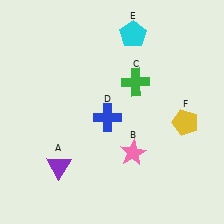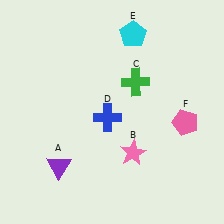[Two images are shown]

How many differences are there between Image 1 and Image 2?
There is 1 difference between the two images.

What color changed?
The pentagon (F) changed from yellow in Image 1 to pink in Image 2.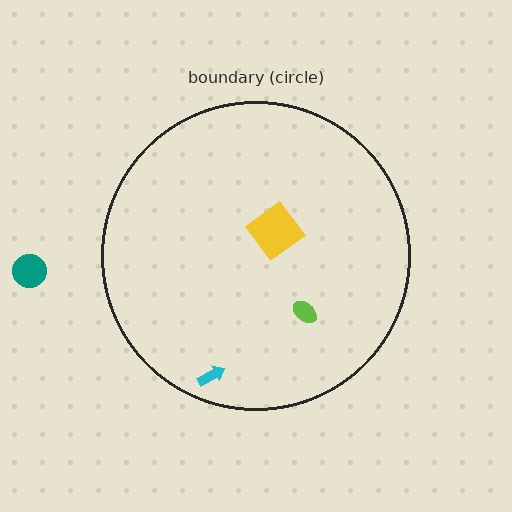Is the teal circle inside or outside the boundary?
Outside.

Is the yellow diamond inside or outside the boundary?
Inside.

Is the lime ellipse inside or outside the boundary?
Inside.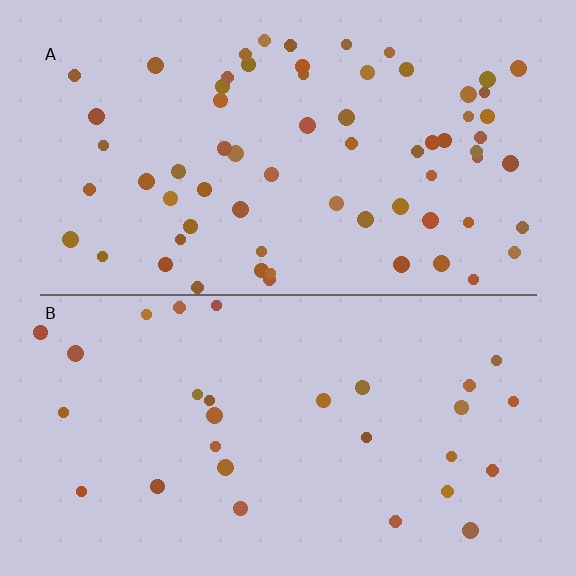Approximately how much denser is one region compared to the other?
Approximately 2.3× — region A over region B.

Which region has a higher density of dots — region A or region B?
A (the top).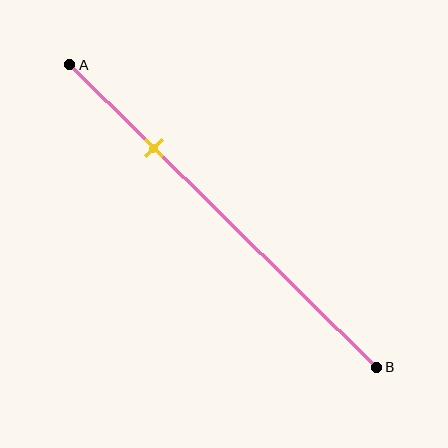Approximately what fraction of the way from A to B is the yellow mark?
The yellow mark is approximately 25% of the way from A to B.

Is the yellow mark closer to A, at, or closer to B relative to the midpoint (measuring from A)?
The yellow mark is closer to point A than the midpoint of segment AB.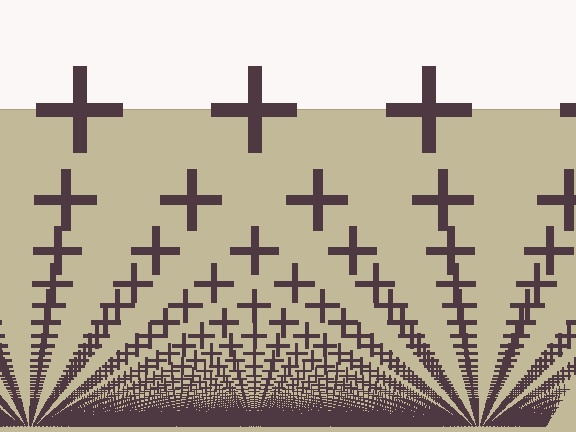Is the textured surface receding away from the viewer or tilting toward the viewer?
The surface appears to tilt toward the viewer. Texture elements get larger and sparser toward the top.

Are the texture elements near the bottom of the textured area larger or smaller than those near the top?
Smaller. The gradient is inverted — elements near the bottom are smaller and denser.